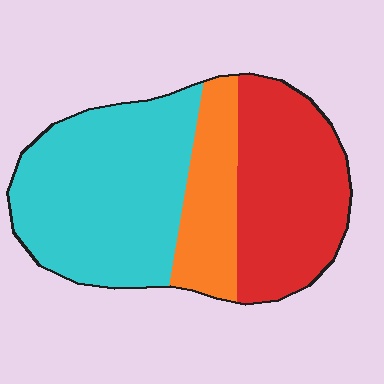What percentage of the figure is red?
Red takes up about one third (1/3) of the figure.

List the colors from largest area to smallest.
From largest to smallest: cyan, red, orange.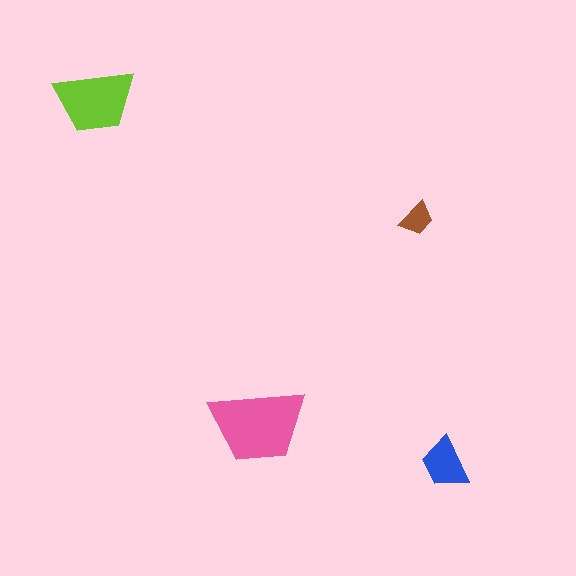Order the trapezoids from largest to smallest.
the pink one, the lime one, the blue one, the brown one.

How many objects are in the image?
There are 4 objects in the image.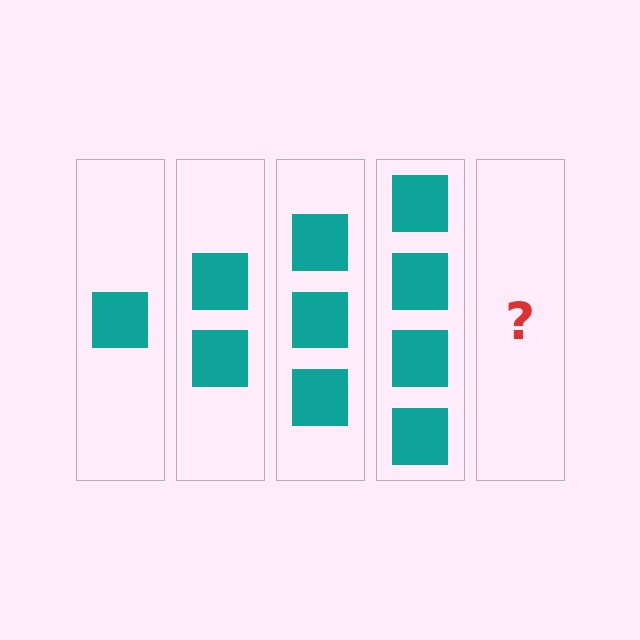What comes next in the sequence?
The next element should be 5 squares.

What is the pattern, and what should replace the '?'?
The pattern is that each step adds one more square. The '?' should be 5 squares.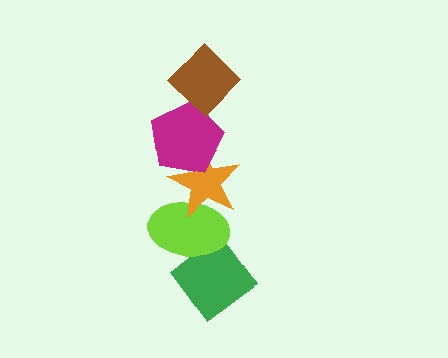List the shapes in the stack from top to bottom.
From top to bottom: the brown diamond, the magenta pentagon, the orange star, the lime ellipse, the green diamond.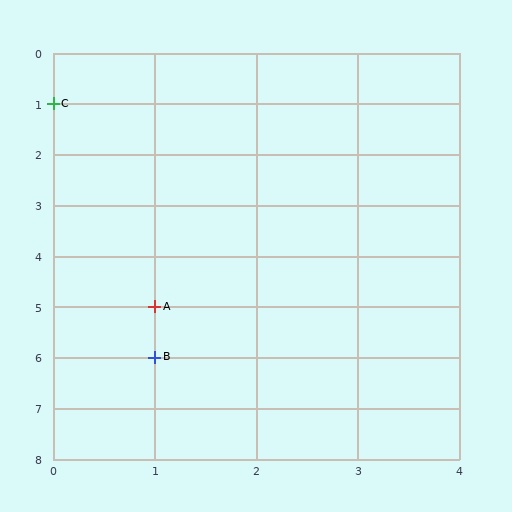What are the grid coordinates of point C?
Point C is at grid coordinates (0, 1).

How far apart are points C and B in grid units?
Points C and B are 1 column and 5 rows apart (about 5.1 grid units diagonally).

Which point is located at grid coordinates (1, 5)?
Point A is at (1, 5).